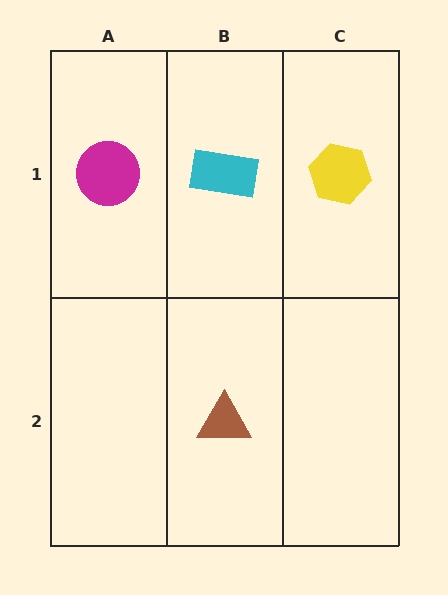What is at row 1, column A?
A magenta circle.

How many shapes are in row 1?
3 shapes.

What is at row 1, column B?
A cyan rectangle.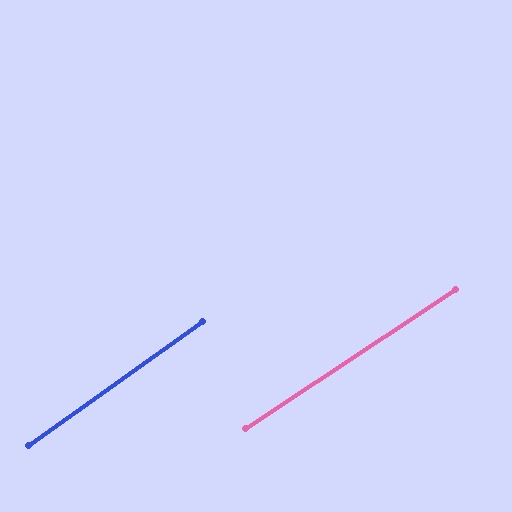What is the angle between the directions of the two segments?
Approximately 2 degrees.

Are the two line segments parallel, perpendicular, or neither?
Parallel — their directions differ by only 2.0°.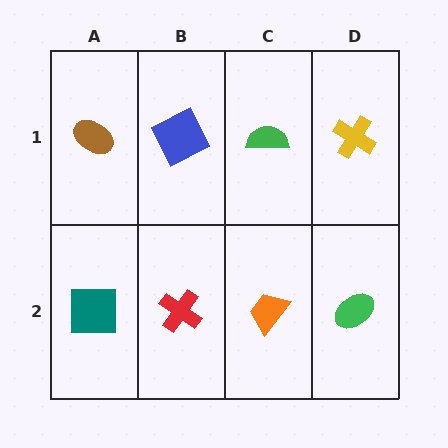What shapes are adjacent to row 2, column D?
A yellow cross (row 1, column D), an orange trapezoid (row 2, column C).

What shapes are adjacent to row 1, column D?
A green ellipse (row 2, column D), a green semicircle (row 1, column C).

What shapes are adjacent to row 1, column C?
An orange trapezoid (row 2, column C), a blue square (row 1, column B), a yellow cross (row 1, column D).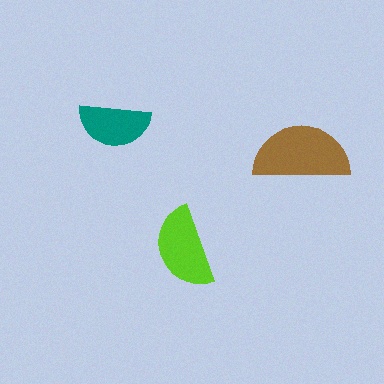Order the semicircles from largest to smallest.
the brown one, the lime one, the teal one.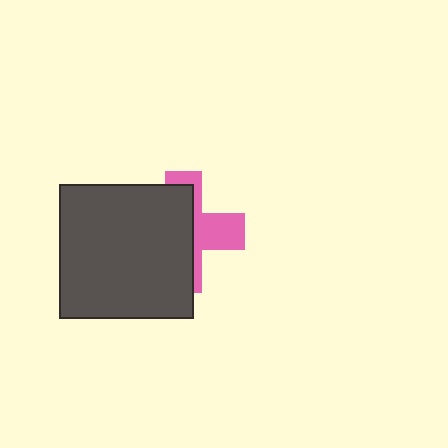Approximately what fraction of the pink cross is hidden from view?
Roughly 62% of the pink cross is hidden behind the dark gray square.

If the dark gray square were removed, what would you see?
You would see the complete pink cross.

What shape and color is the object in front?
The object in front is a dark gray square.